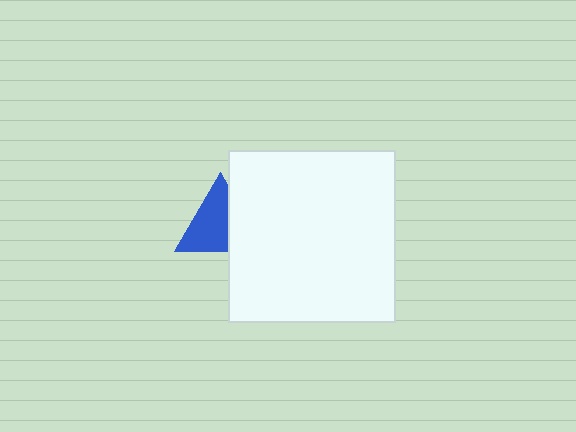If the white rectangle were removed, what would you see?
You would see the complete blue triangle.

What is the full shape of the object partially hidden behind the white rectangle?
The partially hidden object is a blue triangle.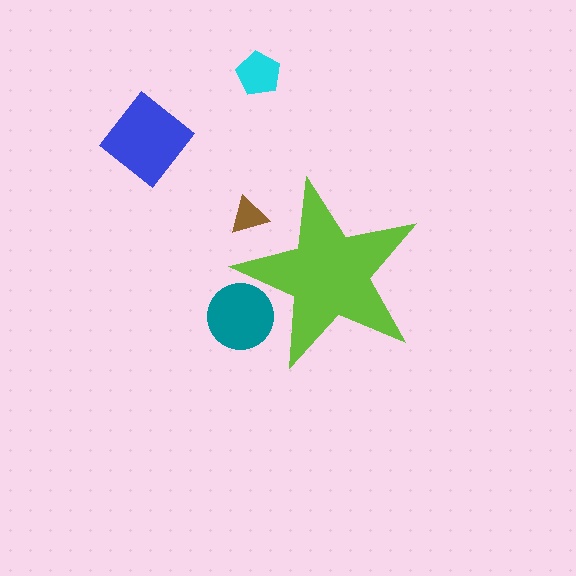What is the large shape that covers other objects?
A lime star.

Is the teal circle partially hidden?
Yes, the teal circle is partially hidden behind the lime star.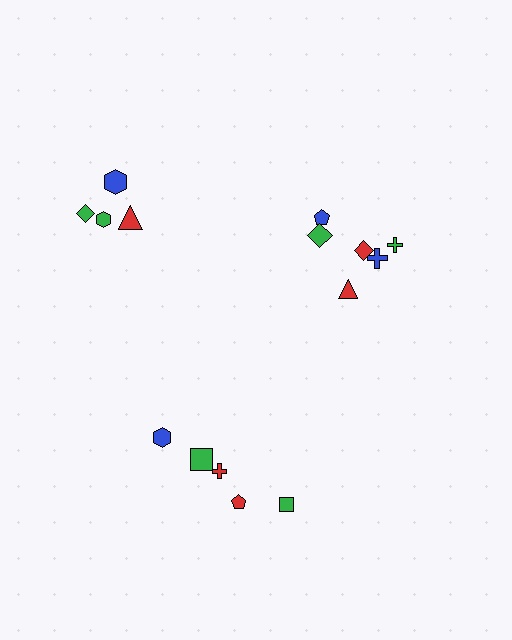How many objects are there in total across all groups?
There are 15 objects.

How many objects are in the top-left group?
There are 4 objects.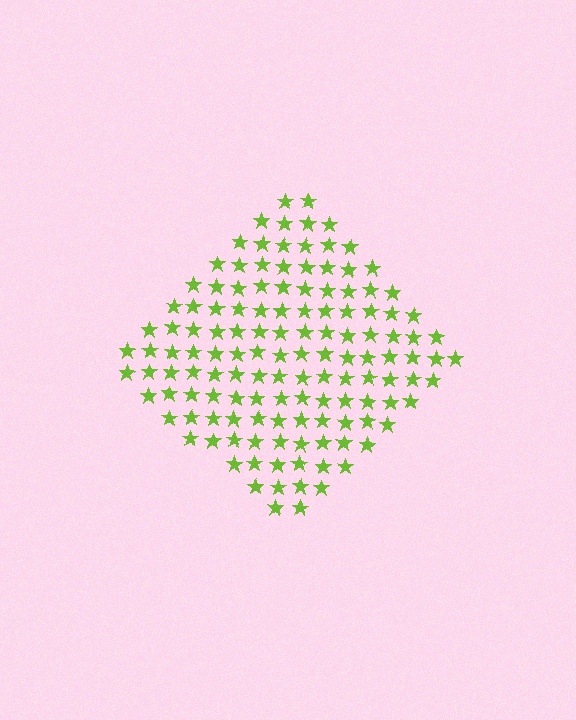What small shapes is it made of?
It is made of small stars.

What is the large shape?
The large shape is a diamond.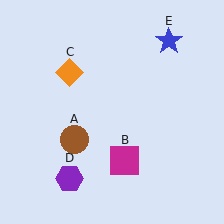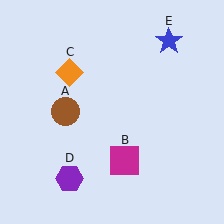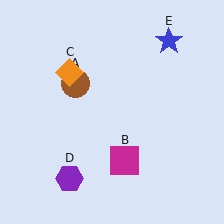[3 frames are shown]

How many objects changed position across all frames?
1 object changed position: brown circle (object A).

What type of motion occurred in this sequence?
The brown circle (object A) rotated clockwise around the center of the scene.